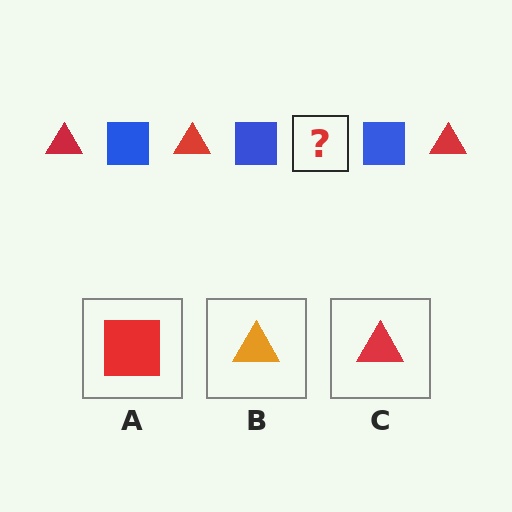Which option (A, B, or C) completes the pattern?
C.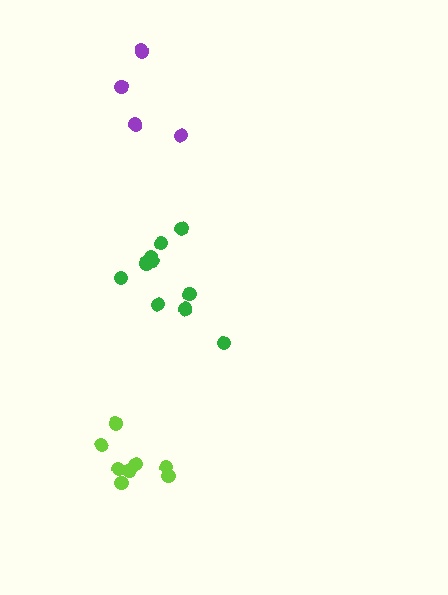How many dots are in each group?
Group 1: 8 dots, Group 2: 10 dots, Group 3: 5 dots (23 total).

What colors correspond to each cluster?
The clusters are colored: lime, green, purple.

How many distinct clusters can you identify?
There are 3 distinct clusters.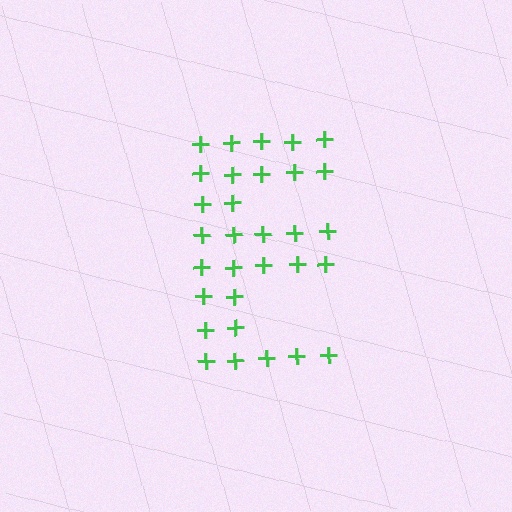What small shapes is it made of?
It is made of small plus signs.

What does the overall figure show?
The overall figure shows the letter E.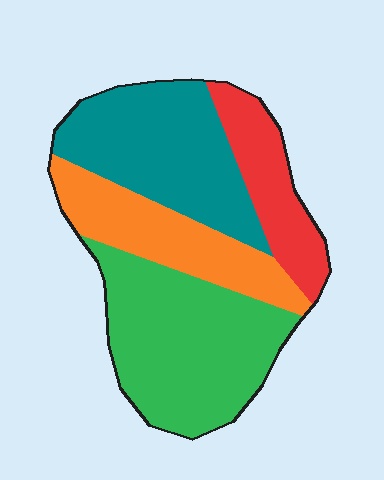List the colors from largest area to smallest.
From largest to smallest: green, teal, orange, red.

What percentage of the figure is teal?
Teal takes up about one quarter (1/4) of the figure.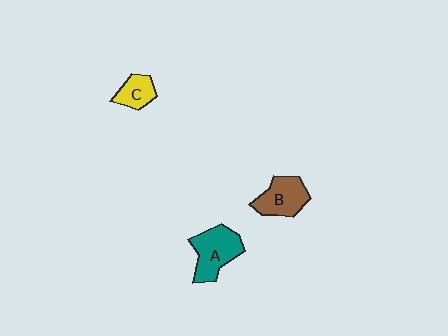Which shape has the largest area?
Shape A (teal).